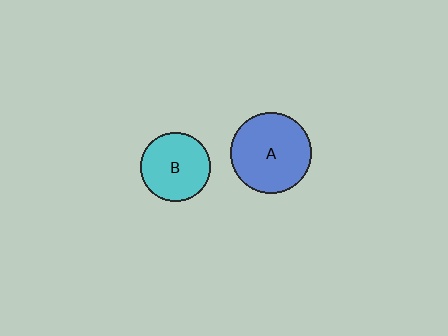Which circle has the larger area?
Circle A (blue).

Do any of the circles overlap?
No, none of the circles overlap.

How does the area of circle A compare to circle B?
Approximately 1.3 times.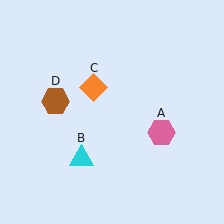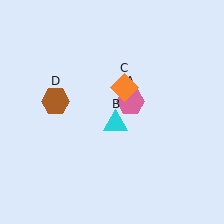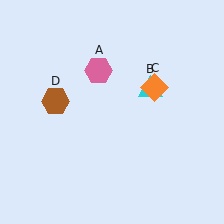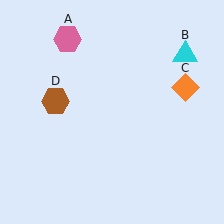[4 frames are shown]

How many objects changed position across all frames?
3 objects changed position: pink hexagon (object A), cyan triangle (object B), orange diamond (object C).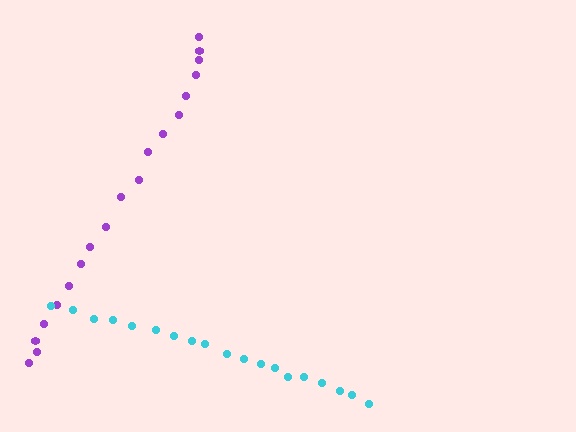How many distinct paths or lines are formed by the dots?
There are 2 distinct paths.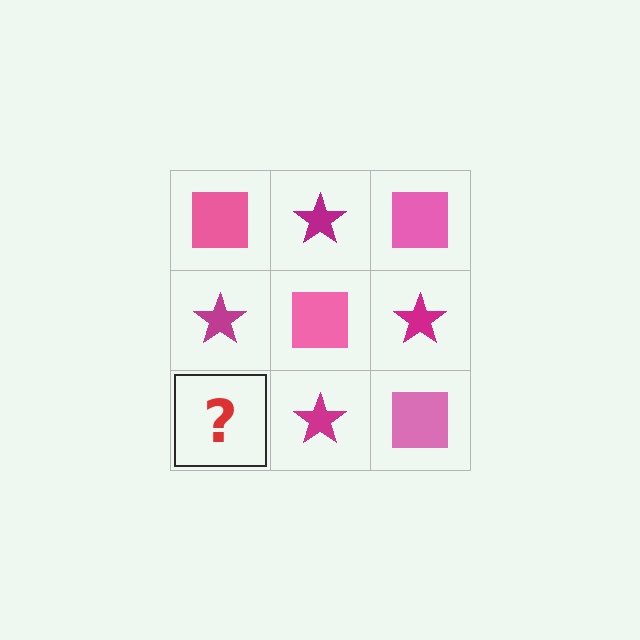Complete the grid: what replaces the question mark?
The question mark should be replaced with a pink square.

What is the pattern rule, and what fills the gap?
The rule is that it alternates pink square and magenta star in a checkerboard pattern. The gap should be filled with a pink square.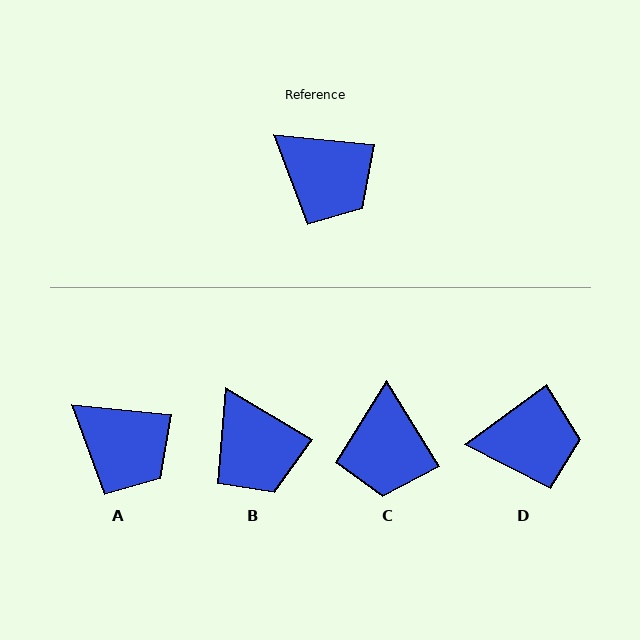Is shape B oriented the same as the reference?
No, it is off by about 25 degrees.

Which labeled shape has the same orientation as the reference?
A.